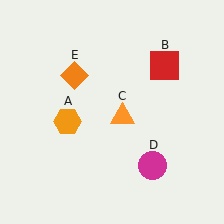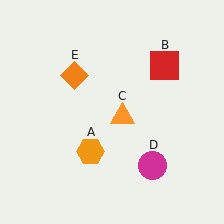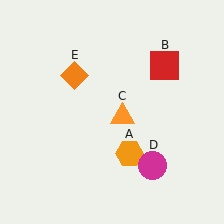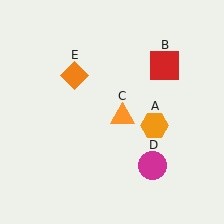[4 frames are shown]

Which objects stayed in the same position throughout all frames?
Red square (object B) and orange triangle (object C) and magenta circle (object D) and orange diamond (object E) remained stationary.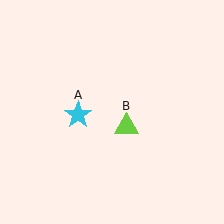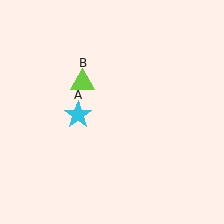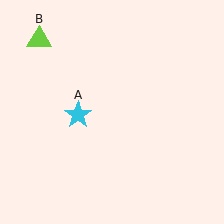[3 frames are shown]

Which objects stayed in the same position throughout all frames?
Cyan star (object A) remained stationary.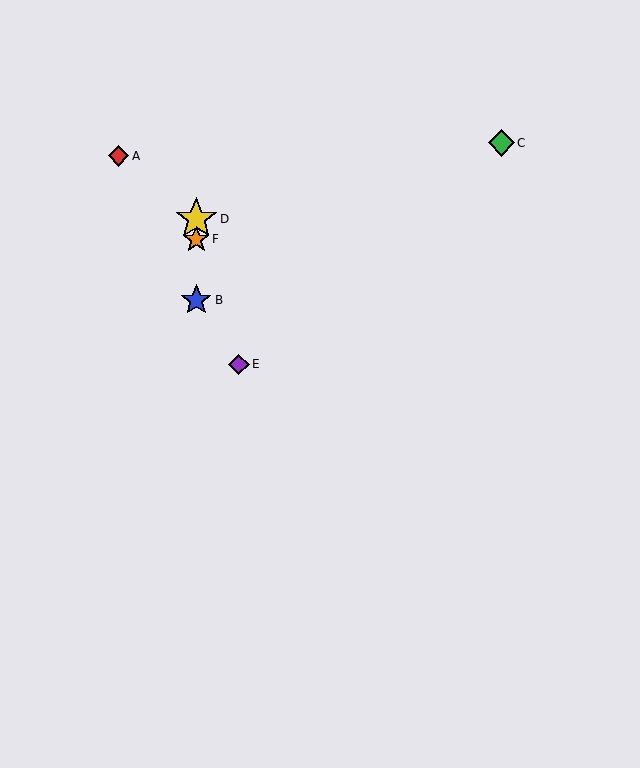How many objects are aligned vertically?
3 objects (B, D, F) are aligned vertically.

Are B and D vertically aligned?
Yes, both are at x≈196.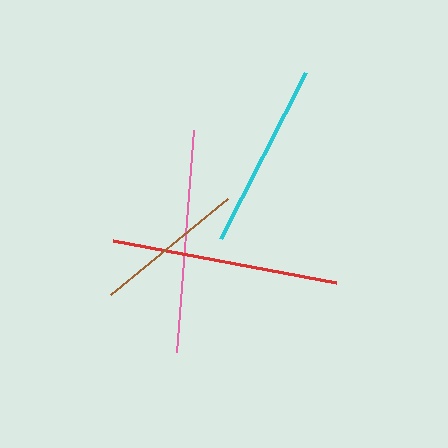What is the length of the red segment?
The red segment is approximately 228 pixels long.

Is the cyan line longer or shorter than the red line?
The red line is longer than the cyan line.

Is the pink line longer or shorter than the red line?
The red line is longer than the pink line.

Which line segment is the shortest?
The brown line is the shortest at approximately 151 pixels.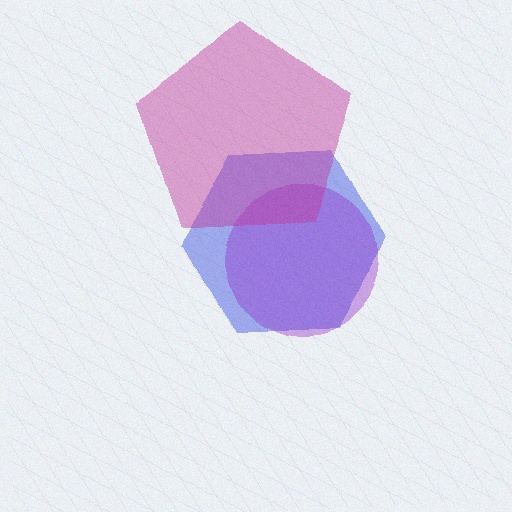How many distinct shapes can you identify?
There are 3 distinct shapes: a blue hexagon, a purple circle, a magenta pentagon.